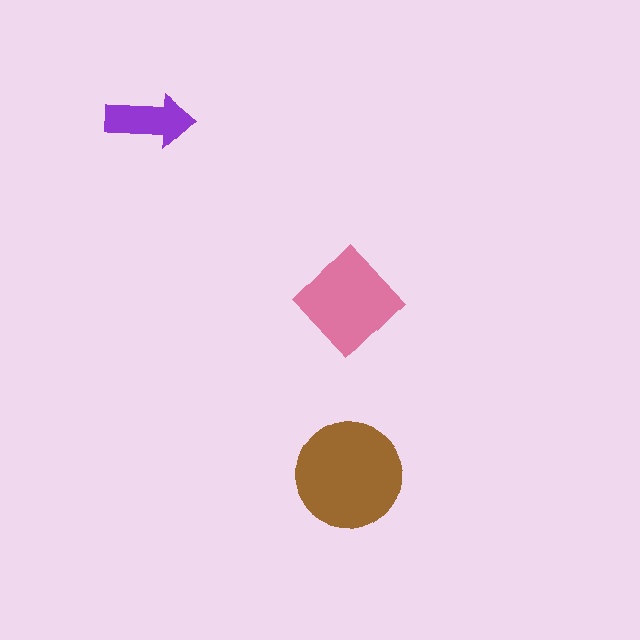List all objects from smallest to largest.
The purple arrow, the pink diamond, the brown circle.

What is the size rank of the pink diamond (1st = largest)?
2nd.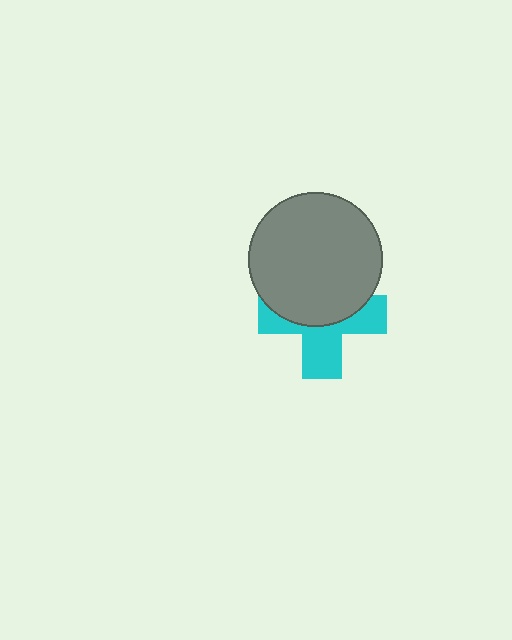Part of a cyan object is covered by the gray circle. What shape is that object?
It is a cross.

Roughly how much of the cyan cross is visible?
About half of it is visible (roughly 49%).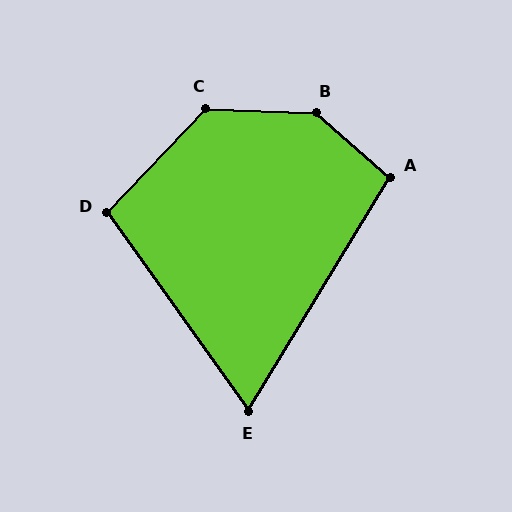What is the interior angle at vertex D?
Approximately 101 degrees (obtuse).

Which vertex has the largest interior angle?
B, at approximately 141 degrees.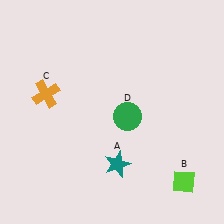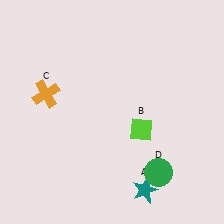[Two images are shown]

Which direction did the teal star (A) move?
The teal star (A) moved right.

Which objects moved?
The objects that moved are: the teal star (A), the lime diamond (B), the green circle (D).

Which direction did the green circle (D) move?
The green circle (D) moved down.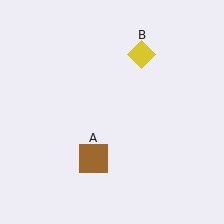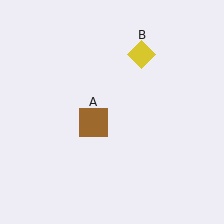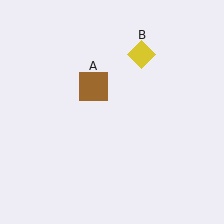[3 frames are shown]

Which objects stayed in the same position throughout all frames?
Yellow diamond (object B) remained stationary.